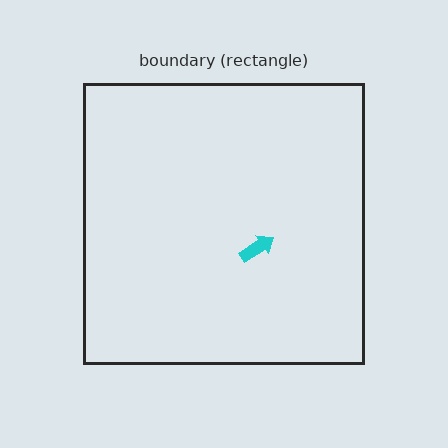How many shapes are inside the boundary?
1 inside, 0 outside.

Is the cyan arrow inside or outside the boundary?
Inside.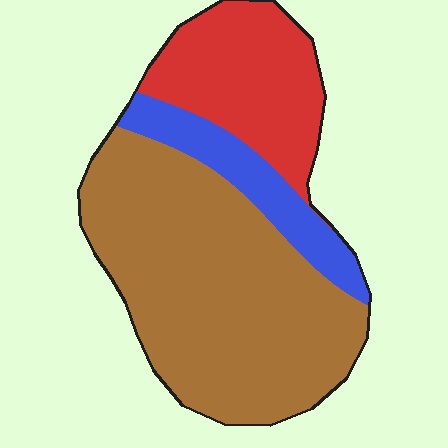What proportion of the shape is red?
Red covers roughly 25% of the shape.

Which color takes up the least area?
Blue, at roughly 15%.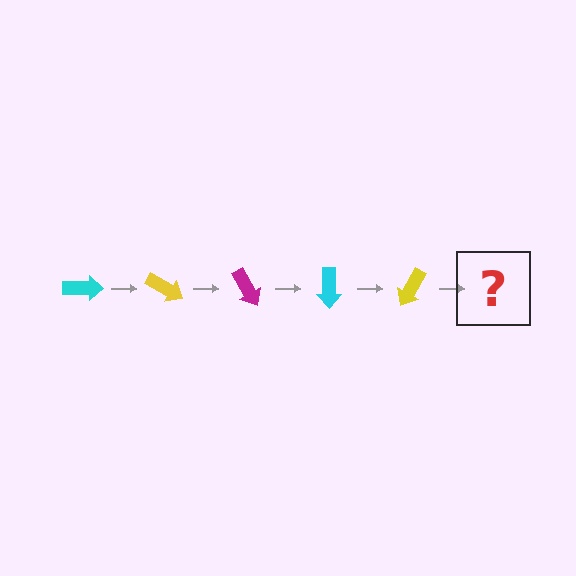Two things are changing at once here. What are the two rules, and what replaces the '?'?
The two rules are that it rotates 30 degrees each step and the color cycles through cyan, yellow, and magenta. The '?' should be a magenta arrow, rotated 150 degrees from the start.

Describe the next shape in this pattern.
It should be a magenta arrow, rotated 150 degrees from the start.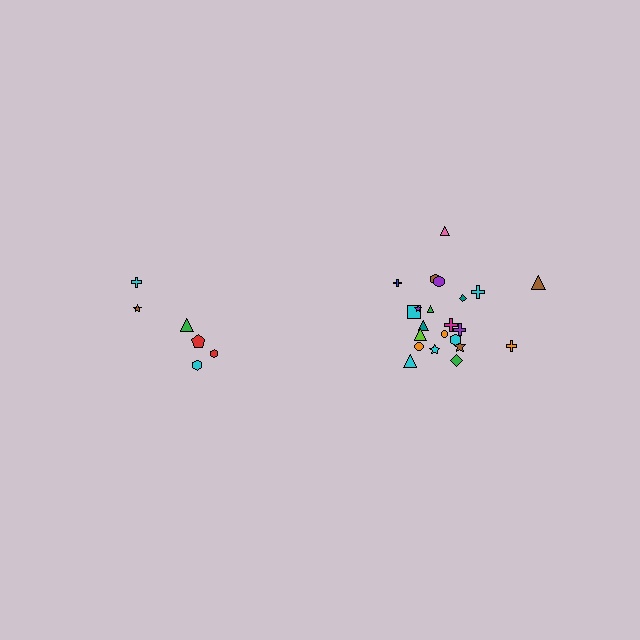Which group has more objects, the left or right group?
The right group.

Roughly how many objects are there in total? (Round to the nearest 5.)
Roughly 30 objects in total.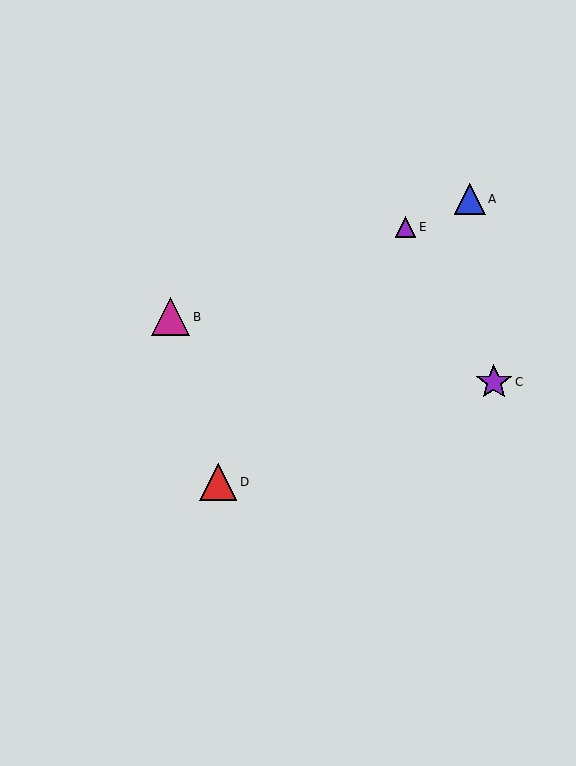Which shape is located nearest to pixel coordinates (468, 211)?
The blue triangle (labeled A) at (470, 199) is nearest to that location.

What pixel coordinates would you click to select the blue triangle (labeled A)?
Click at (470, 199) to select the blue triangle A.